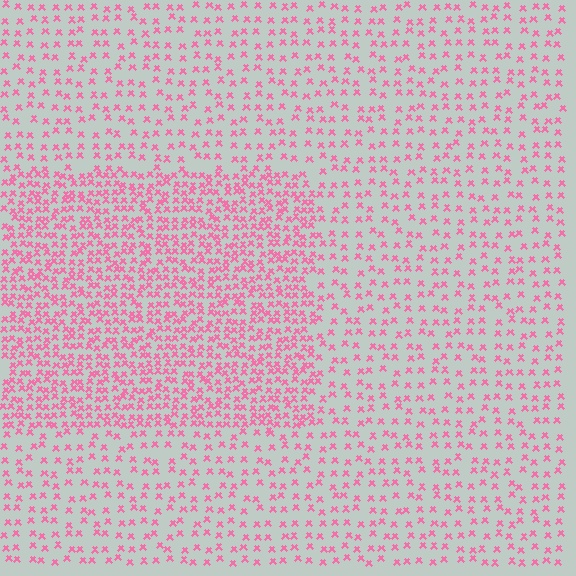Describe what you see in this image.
The image contains small pink elements arranged at two different densities. A rectangle-shaped region is visible where the elements are more densely packed than the surrounding area.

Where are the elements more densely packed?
The elements are more densely packed inside the rectangle boundary.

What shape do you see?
I see a rectangle.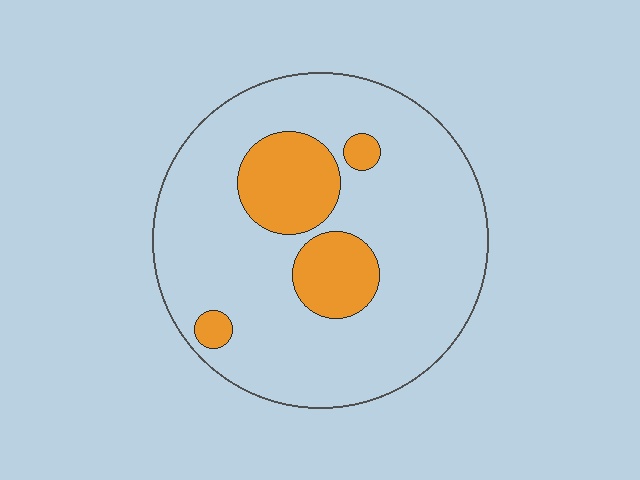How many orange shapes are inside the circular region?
4.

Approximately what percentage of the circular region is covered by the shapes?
Approximately 20%.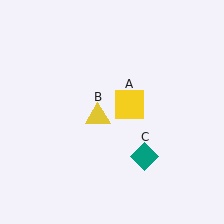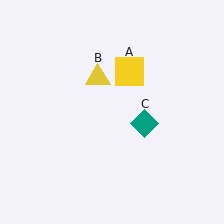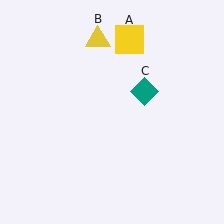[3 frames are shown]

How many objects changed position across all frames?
3 objects changed position: yellow square (object A), yellow triangle (object B), teal diamond (object C).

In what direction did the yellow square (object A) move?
The yellow square (object A) moved up.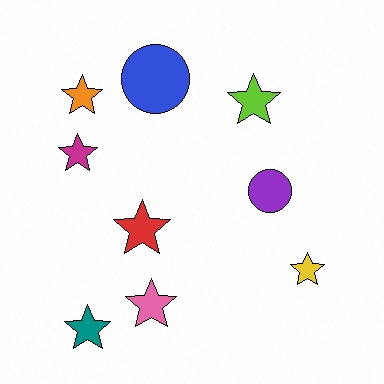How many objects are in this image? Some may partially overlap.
There are 9 objects.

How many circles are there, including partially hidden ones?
There are 2 circles.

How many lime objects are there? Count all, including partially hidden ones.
There is 1 lime object.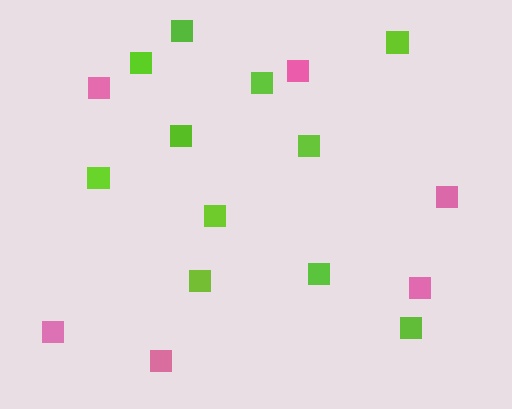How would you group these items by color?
There are 2 groups: one group of lime squares (11) and one group of pink squares (6).